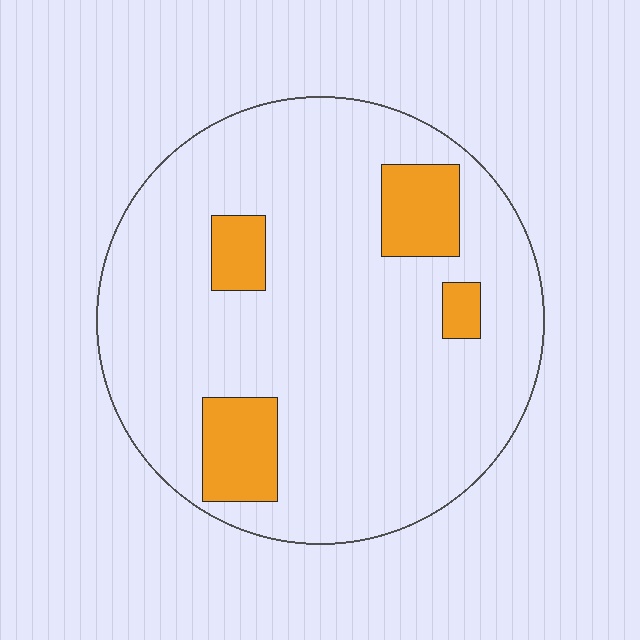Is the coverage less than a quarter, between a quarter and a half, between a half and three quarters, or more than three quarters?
Less than a quarter.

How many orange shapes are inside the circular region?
4.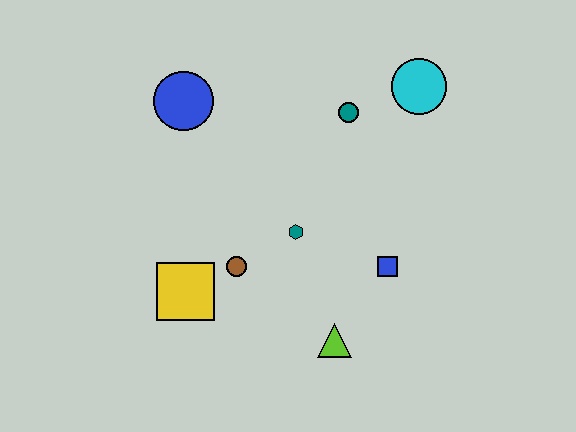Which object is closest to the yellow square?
The brown circle is closest to the yellow square.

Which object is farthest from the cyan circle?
The yellow square is farthest from the cyan circle.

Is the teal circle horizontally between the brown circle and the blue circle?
No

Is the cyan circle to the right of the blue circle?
Yes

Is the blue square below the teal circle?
Yes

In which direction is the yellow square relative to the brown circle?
The yellow square is to the left of the brown circle.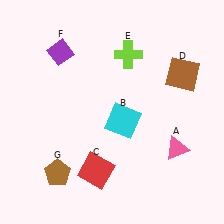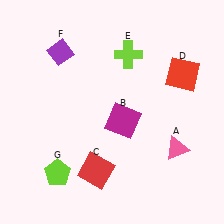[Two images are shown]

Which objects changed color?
B changed from cyan to magenta. D changed from brown to red. G changed from brown to lime.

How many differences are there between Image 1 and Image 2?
There are 3 differences between the two images.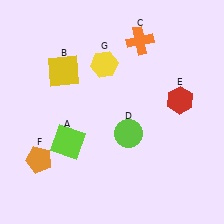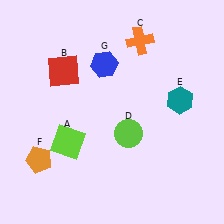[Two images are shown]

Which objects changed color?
B changed from yellow to red. E changed from red to teal. G changed from yellow to blue.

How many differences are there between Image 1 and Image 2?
There are 3 differences between the two images.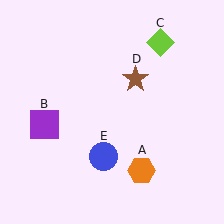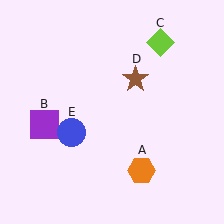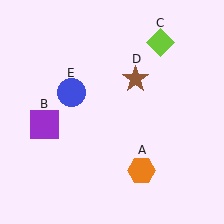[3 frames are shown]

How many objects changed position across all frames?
1 object changed position: blue circle (object E).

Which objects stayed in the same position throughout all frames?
Orange hexagon (object A) and purple square (object B) and lime diamond (object C) and brown star (object D) remained stationary.